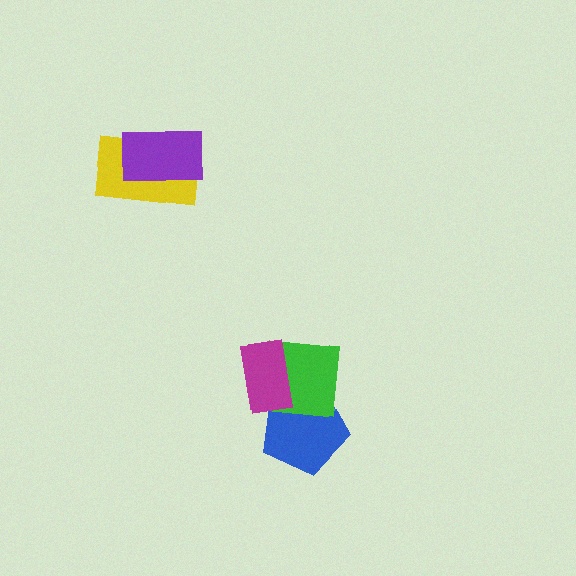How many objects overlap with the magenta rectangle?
2 objects overlap with the magenta rectangle.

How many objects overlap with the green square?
2 objects overlap with the green square.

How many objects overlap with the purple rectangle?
1 object overlaps with the purple rectangle.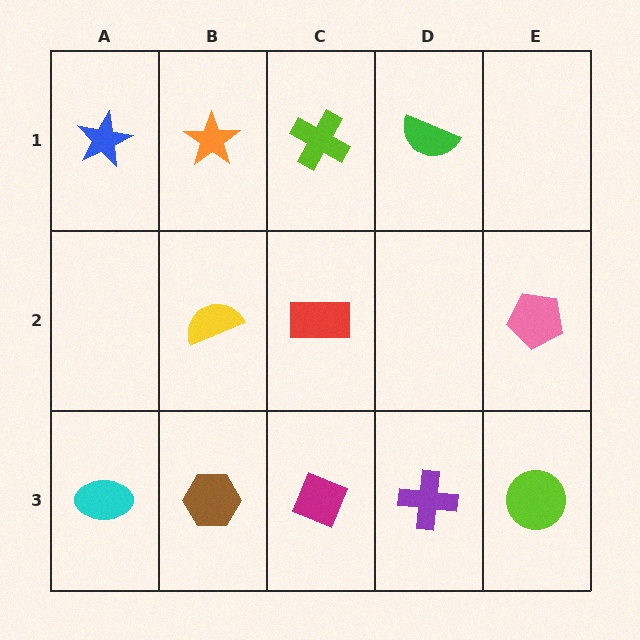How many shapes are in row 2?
3 shapes.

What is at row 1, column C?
A lime cross.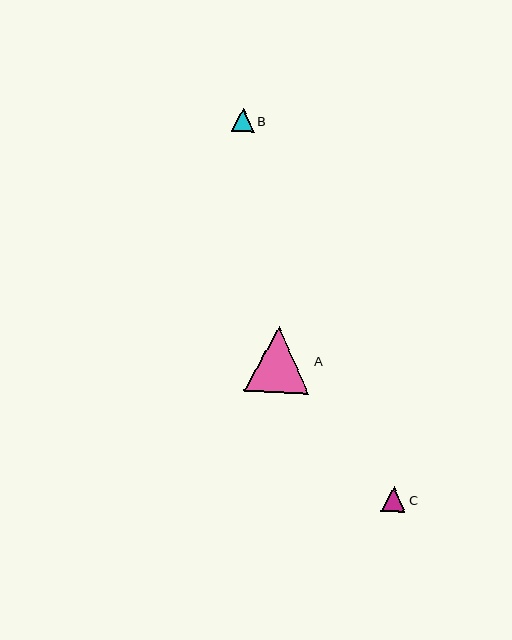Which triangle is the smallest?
Triangle B is the smallest with a size of approximately 23 pixels.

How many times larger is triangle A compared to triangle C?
Triangle A is approximately 2.7 times the size of triangle C.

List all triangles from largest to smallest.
From largest to smallest: A, C, B.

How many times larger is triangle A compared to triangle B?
Triangle A is approximately 2.9 times the size of triangle B.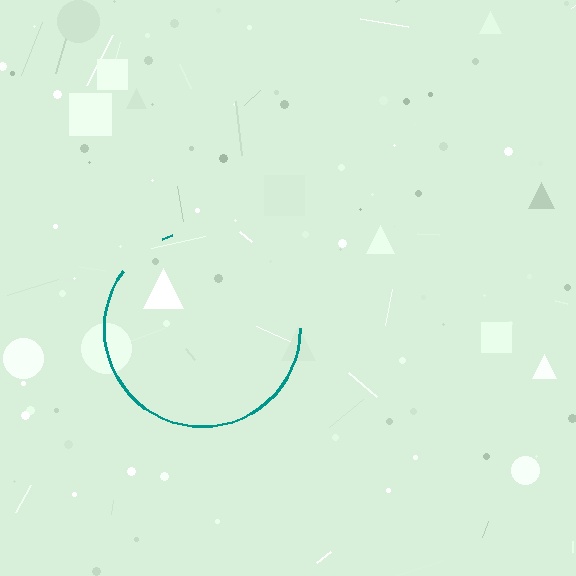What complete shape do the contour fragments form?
The contour fragments form a circle.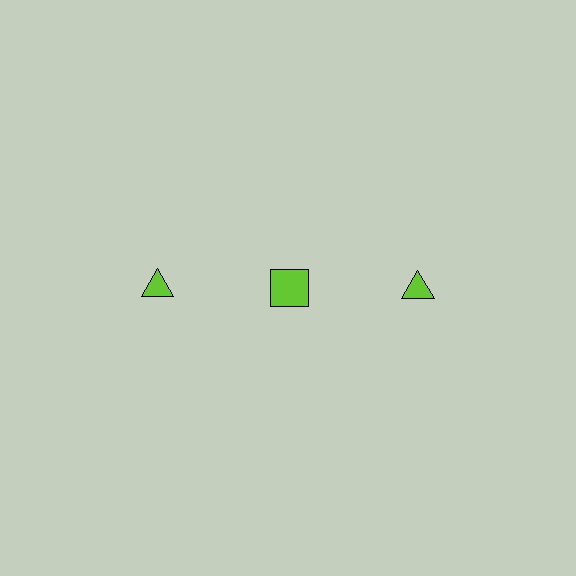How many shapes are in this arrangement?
There are 3 shapes arranged in a grid pattern.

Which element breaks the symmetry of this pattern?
The lime square in the top row, second from left column breaks the symmetry. All other shapes are lime triangles.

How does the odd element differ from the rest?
It has a different shape: square instead of triangle.